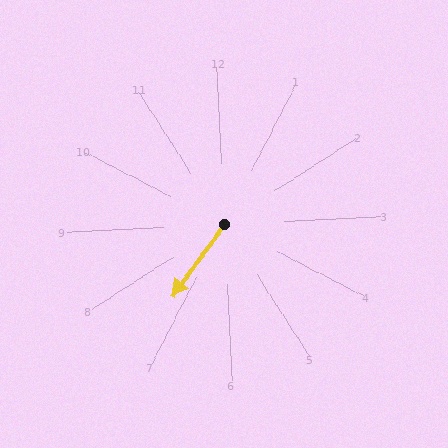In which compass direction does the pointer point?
Southwest.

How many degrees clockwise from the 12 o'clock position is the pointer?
Approximately 218 degrees.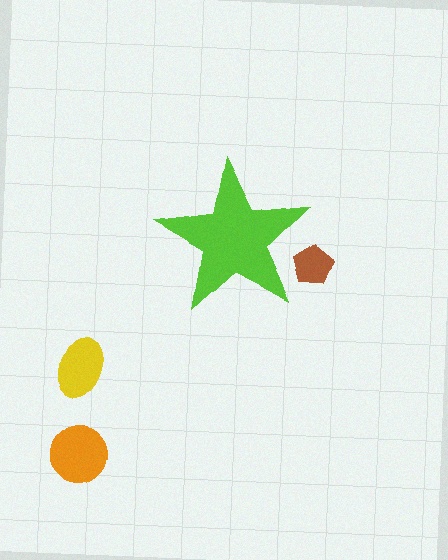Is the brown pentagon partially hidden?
Yes, the brown pentagon is partially hidden behind the lime star.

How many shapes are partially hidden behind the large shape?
1 shape is partially hidden.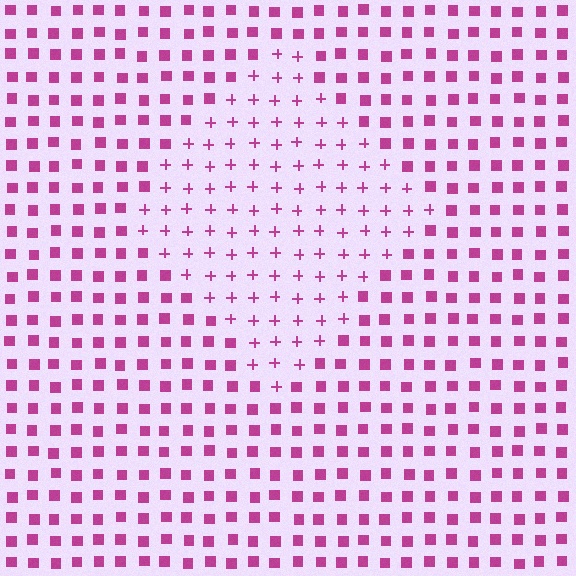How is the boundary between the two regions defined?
The boundary is defined by a change in element shape: plus signs inside vs. squares outside. All elements share the same color and spacing.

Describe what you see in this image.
The image is filled with small magenta elements arranged in a uniform grid. A diamond-shaped region contains plus signs, while the surrounding area contains squares. The boundary is defined purely by the change in element shape.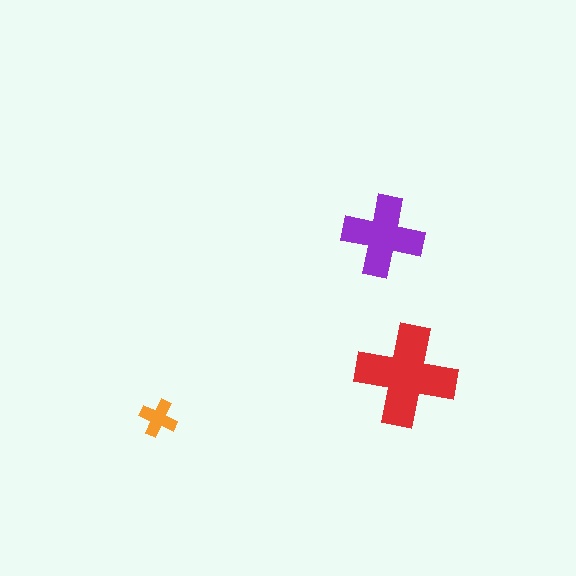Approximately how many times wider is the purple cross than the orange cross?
About 2 times wider.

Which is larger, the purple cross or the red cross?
The red one.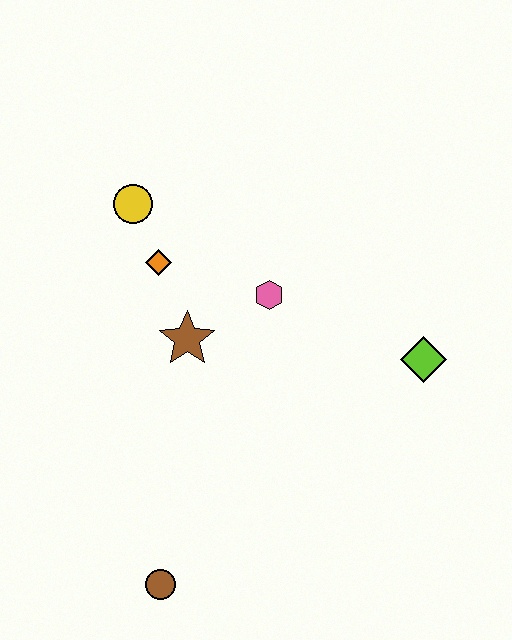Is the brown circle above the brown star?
No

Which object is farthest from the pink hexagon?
The brown circle is farthest from the pink hexagon.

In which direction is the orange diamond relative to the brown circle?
The orange diamond is above the brown circle.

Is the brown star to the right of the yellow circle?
Yes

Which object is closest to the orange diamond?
The yellow circle is closest to the orange diamond.